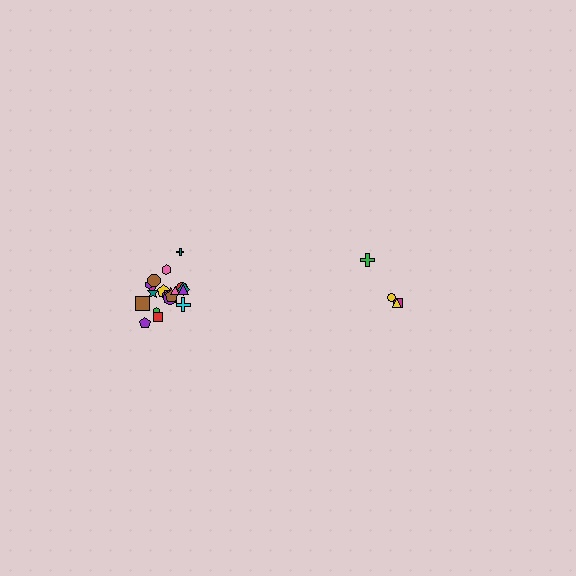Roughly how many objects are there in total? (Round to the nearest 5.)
Roughly 25 objects in total.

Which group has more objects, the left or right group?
The left group.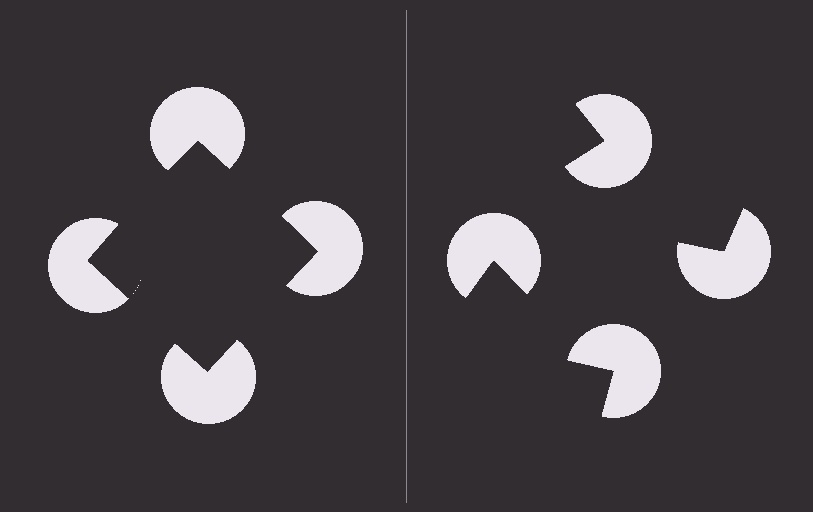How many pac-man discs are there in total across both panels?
8 — 4 on each side.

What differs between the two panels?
The pac-man discs are positioned identically on both sides; only the wedge orientations differ. On the left they align to a square; on the right they are misaligned.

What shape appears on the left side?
An illusory square.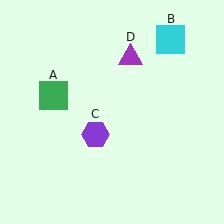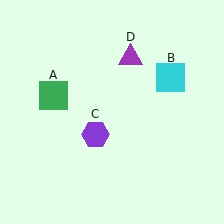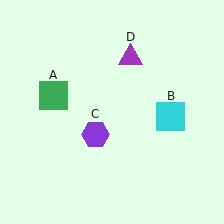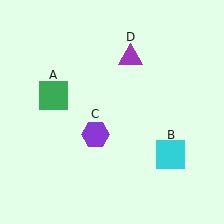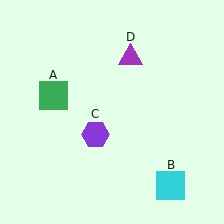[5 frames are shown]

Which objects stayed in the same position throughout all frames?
Green square (object A) and purple hexagon (object C) and purple triangle (object D) remained stationary.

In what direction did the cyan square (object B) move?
The cyan square (object B) moved down.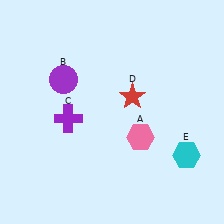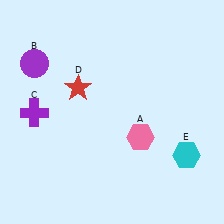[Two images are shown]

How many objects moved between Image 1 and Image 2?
3 objects moved between the two images.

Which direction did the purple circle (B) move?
The purple circle (B) moved left.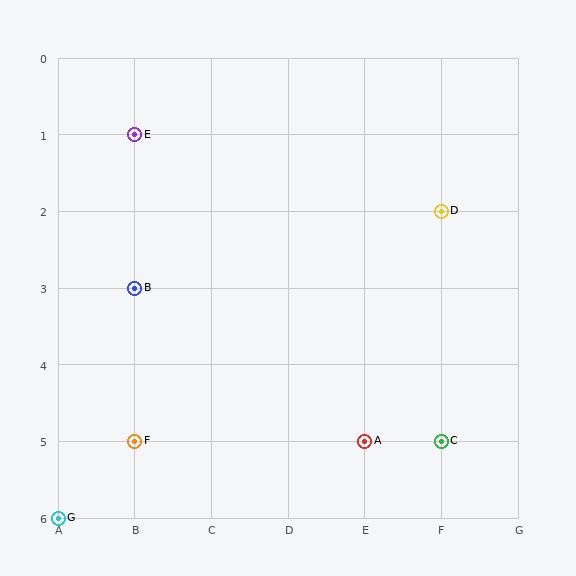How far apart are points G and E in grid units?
Points G and E are 1 column and 5 rows apart (about 5.1 grid units diagonally).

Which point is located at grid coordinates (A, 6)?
Point G is at (A, 6).